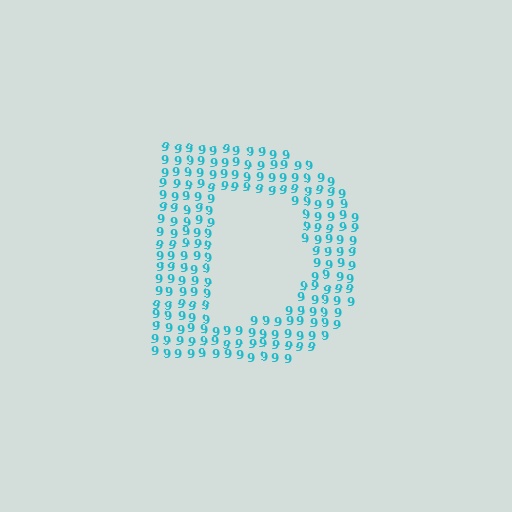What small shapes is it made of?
It is made of small digit 9's.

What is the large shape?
The large shape is the letter D.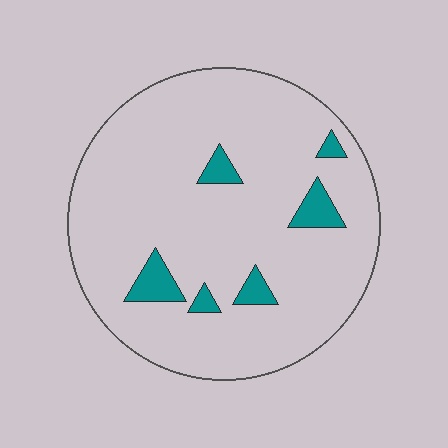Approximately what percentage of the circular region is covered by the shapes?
Approximately 10%.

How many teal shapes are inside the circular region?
6.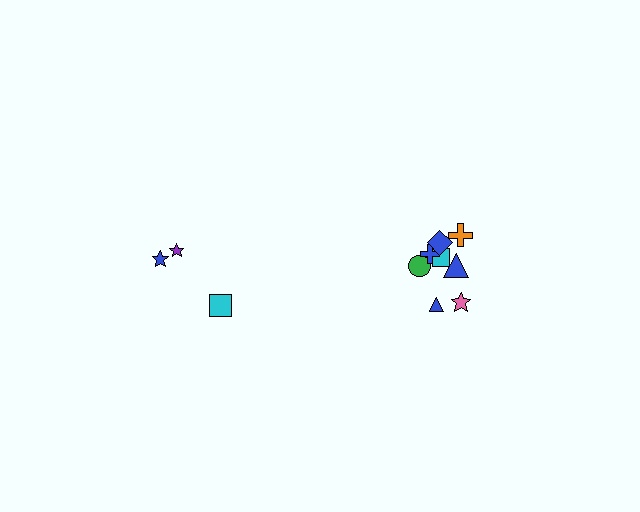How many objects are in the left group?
There are 3 objects.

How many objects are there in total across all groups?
There are 11 objects.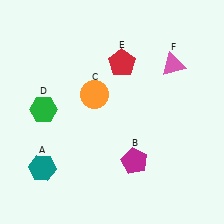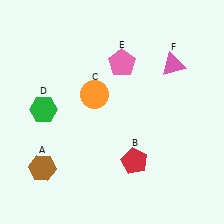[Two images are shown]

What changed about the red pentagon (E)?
In Image 1, E is red. In Image 2, it changed to pink.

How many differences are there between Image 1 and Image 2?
There are 3 differences between the two images.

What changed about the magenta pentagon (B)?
In Image 1, B is magenta. In Image 2, it changed to red.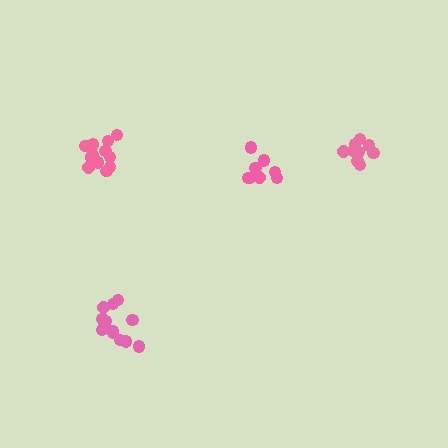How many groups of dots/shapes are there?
There are 4 groups.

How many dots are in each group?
Group 1: 13 dots, Group 2: 8 dots, Group 3: 9 dots, Group 4: 12 dots (42 total).